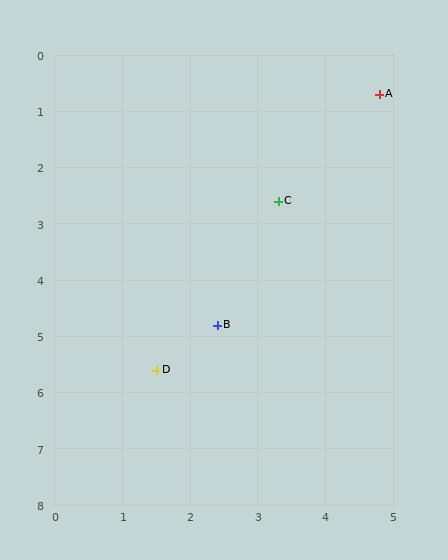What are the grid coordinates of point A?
Point A is at approximately (4.8, 0.7).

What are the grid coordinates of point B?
Point B is at approximately (2.4, 4.8).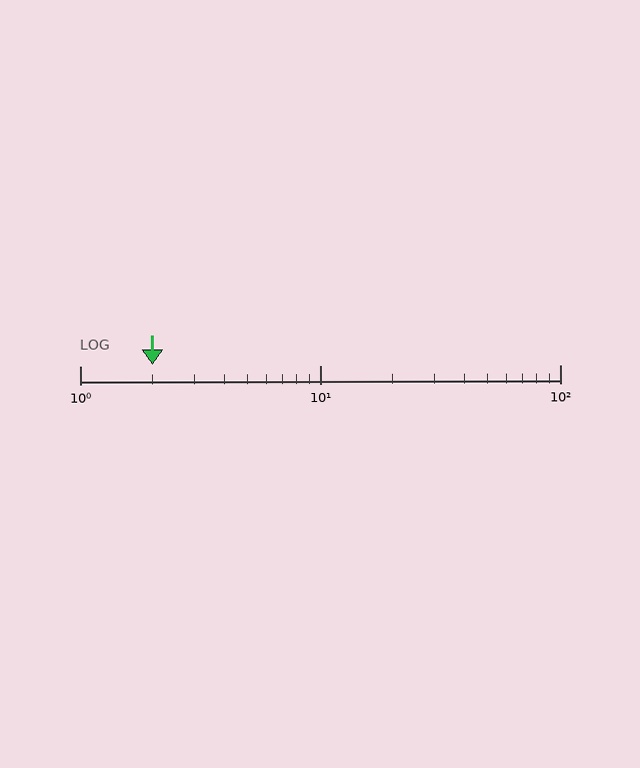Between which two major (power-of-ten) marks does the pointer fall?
The pointer is between 1 and 10.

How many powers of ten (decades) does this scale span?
The scale spans 2 decades, from 1 to 100.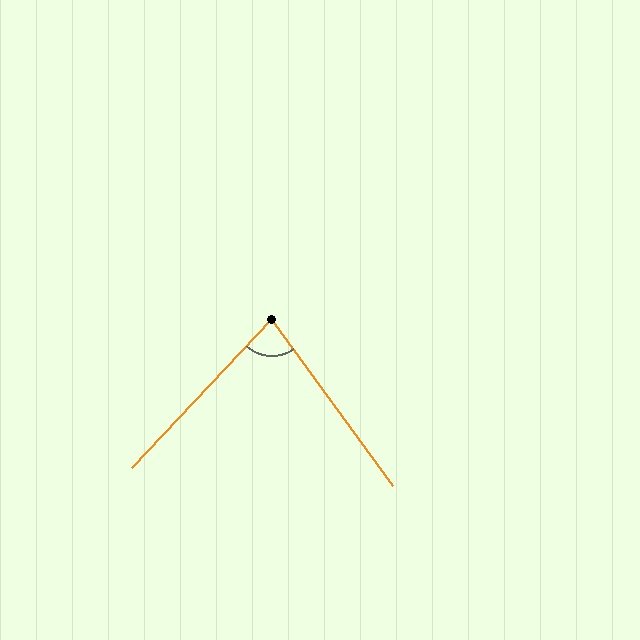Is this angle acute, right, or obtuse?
It is acute.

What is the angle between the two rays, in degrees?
Approximately 79 degrees.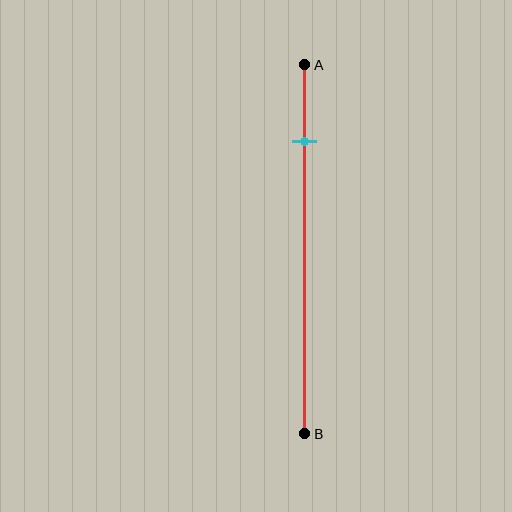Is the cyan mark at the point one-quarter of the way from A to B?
No, the mark is at about 20% from A, not at the 25% one-quarter point.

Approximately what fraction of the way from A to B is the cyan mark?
The cyan mark is approximately 20% of the way from A to B.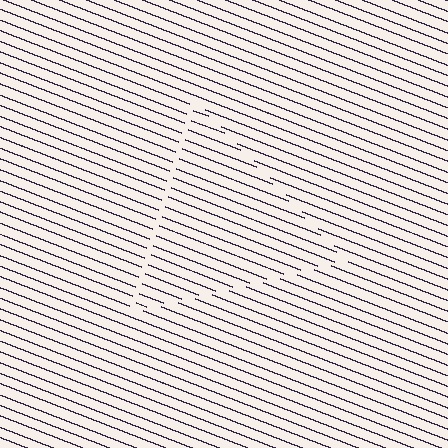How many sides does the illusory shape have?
3 sides — the line-ends trace a triangle.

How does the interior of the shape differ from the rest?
The interior of the shape contains the same grating, shifted by half a period — the contour is defined by the phase discontinuity where line-ends from the inner and outer gratings abut.